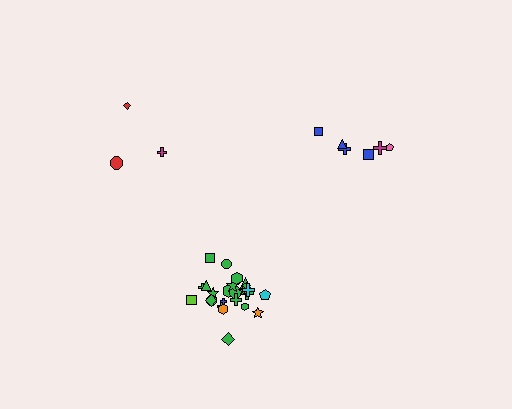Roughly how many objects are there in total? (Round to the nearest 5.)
Roughly 35 objects in total.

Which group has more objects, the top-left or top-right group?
The top-right group.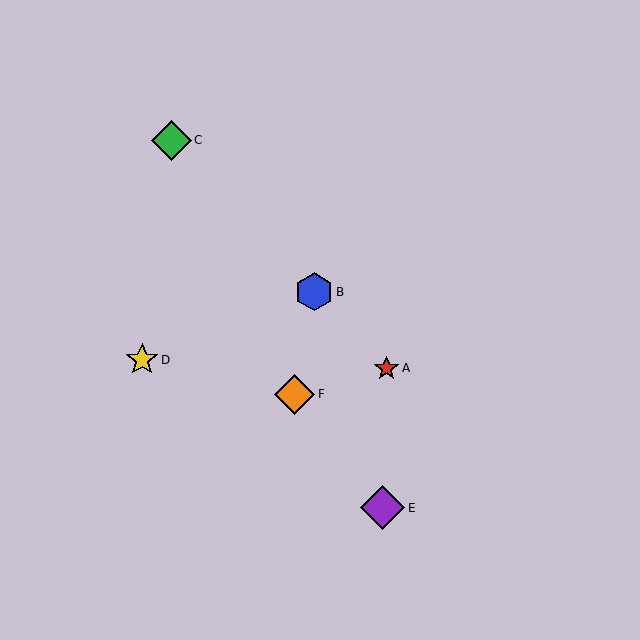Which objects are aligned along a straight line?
Objects A, B, C are aligned along a straight line.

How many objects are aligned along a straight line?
3 objects (A, B, C) are aligned along a straight line.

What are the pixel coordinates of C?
Object C is at (171, 140).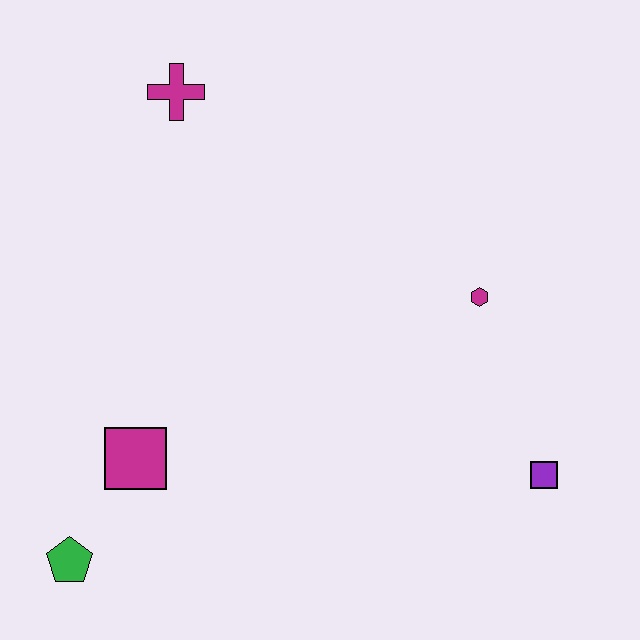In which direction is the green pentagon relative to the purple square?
The green pentagon is to the left of the purple square.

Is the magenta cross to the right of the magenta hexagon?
No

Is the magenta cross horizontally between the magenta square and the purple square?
Yes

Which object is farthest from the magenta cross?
The purple square is farthest from the magenta cross.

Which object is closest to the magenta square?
The green pentagon is closest to the magenta square.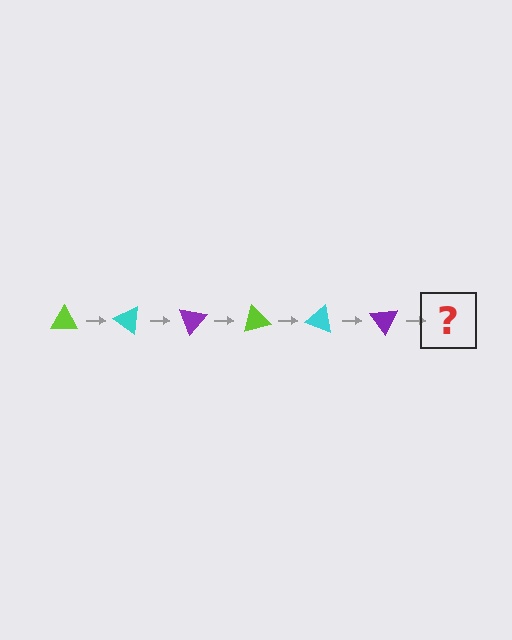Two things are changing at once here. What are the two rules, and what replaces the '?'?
The two rules are that it rotates 35 degrees each step and the color cycles through lime, cyan, and purple. The '?' should be a lime triangle, rotated 210 degrees from the start.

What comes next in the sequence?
The next element should be a lime triangle, rotated 210 degrees from the start.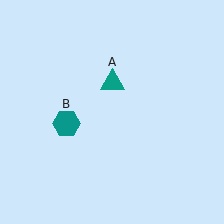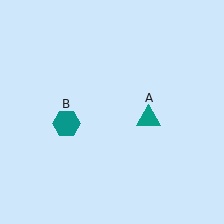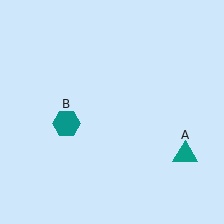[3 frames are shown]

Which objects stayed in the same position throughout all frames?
Teal hexagon (object B) remained stationary.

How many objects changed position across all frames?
1 object changed position: teal triangle (object A).